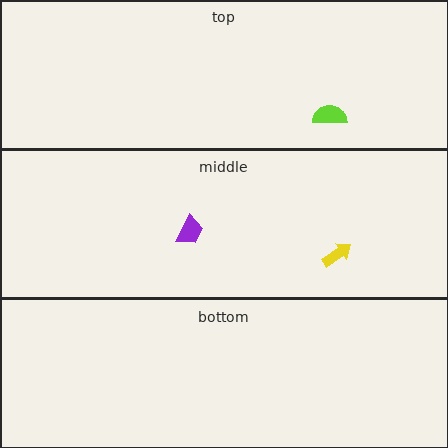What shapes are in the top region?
The lime semicircle.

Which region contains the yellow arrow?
The middle region.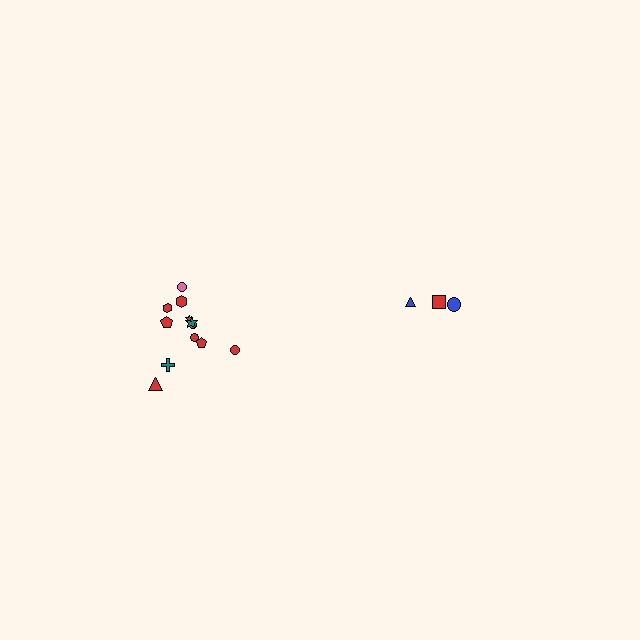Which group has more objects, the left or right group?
The left group.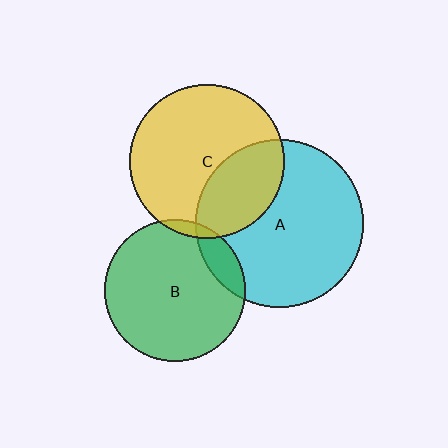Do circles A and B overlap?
Yes.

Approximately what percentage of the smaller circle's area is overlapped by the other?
Approximately 10%.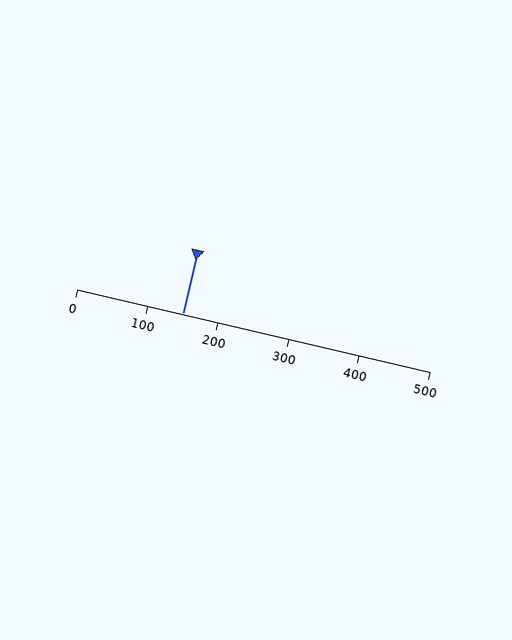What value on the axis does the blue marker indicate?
The marker indicates approximately 150.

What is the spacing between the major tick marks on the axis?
The major ticks are spaced 100 apart.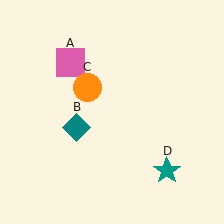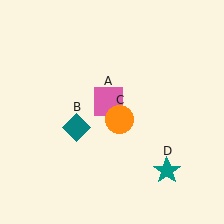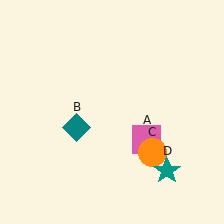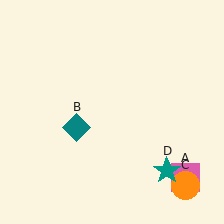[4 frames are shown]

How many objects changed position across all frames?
2 objects changed position: pink square (object A), orange circle (object C).